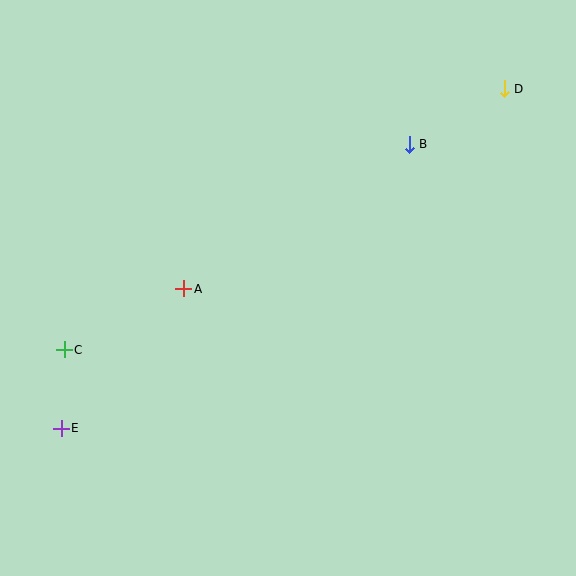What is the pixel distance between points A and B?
The distance between A and B is 268 pixels.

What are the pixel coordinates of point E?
Point E is at (61, 428).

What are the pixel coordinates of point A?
Point A is at (184, 289).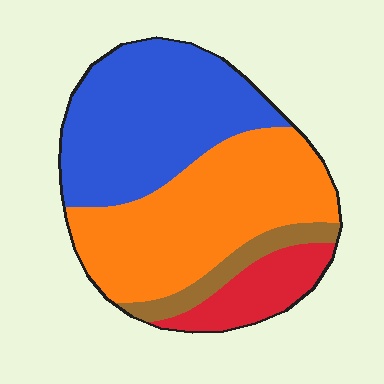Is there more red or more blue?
Blue.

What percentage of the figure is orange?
Orange takes up between a third and a half of the figure.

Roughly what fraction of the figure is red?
Red covers around 10% of the figure.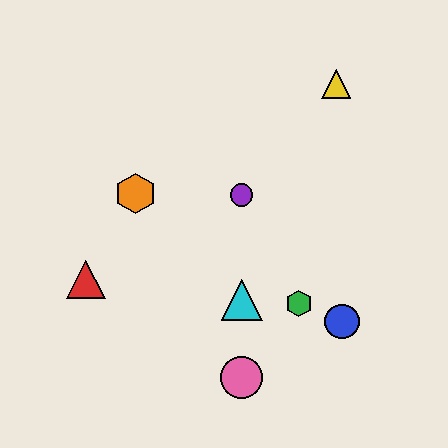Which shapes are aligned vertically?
The purple circle, the cyan triangle, the pink circle are aligned vertically.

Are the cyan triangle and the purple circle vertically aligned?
Yes, both are at x≈242.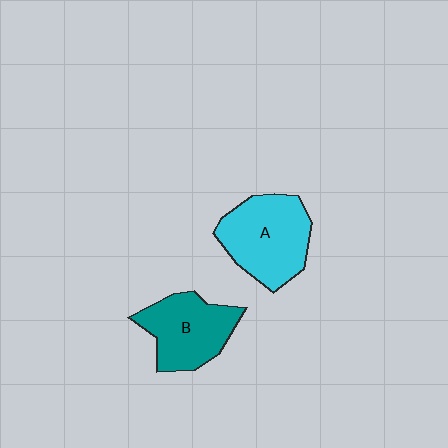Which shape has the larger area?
Shape A (cyan).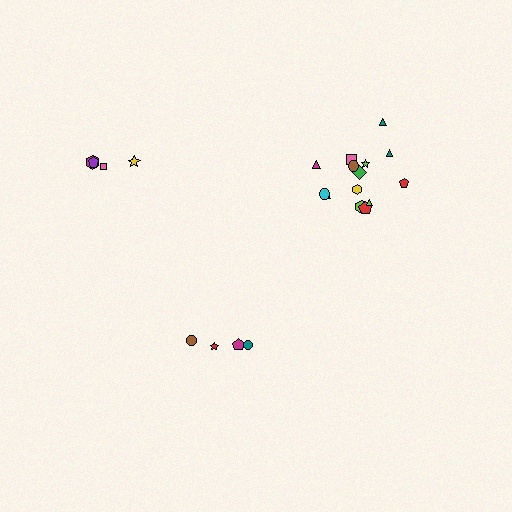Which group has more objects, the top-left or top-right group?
The top-right group.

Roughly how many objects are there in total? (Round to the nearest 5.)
Roughly 25 objects in total.